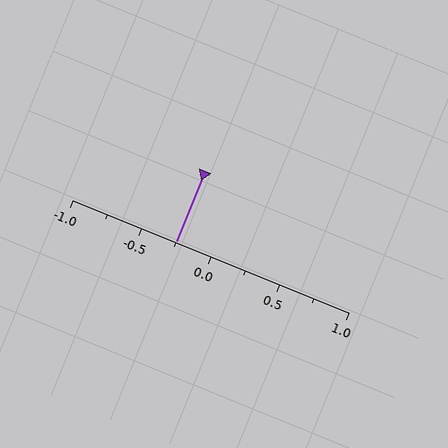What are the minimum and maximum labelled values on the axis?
The axis runs from -1.0 to 1.0.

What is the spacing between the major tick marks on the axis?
The major ticks are spaced 0.5 apart.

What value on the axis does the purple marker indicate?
The marker indicates approximately -0.25.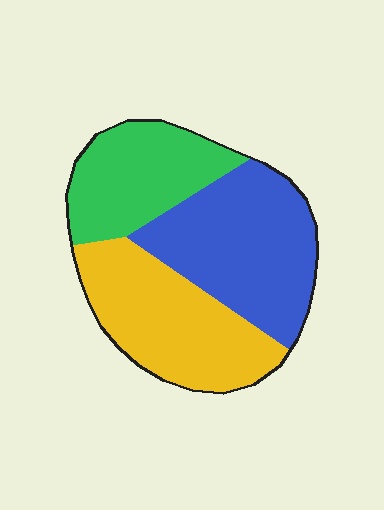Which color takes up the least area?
Green, at roughly 25%.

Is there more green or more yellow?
Yellow.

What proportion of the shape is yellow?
Yellow takes up between a third and a half of the shape.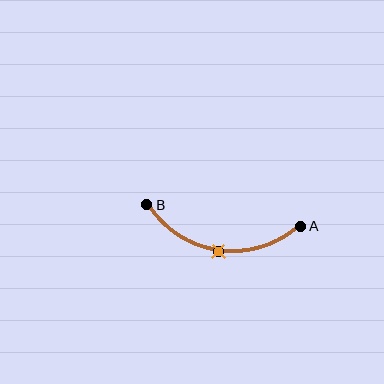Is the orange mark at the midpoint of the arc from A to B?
Yes. The orange mark lies on the arc at equal arc-length from both A and B — it is the arc midpoint.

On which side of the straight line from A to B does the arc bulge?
The arc bulges below the straight line connecting A and B.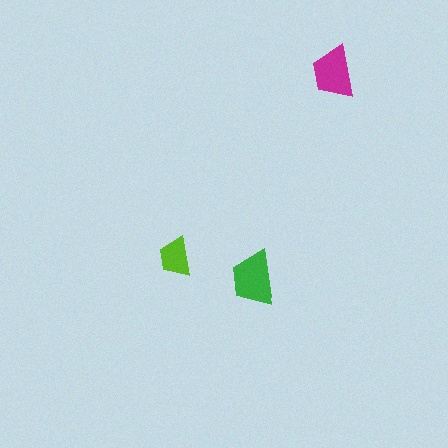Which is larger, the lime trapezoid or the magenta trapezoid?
The magenta one.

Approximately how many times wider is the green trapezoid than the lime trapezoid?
About 1.5 times wider.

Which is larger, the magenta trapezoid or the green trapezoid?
The green one.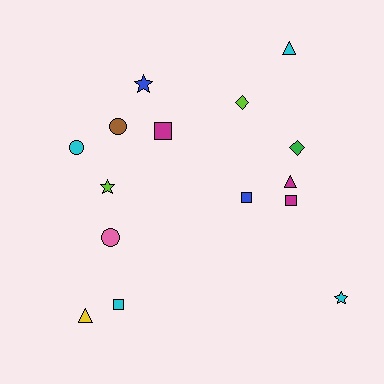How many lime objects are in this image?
There are 2 lime objects.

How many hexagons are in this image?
There are no hexagons.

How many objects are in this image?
There are 15 objects.